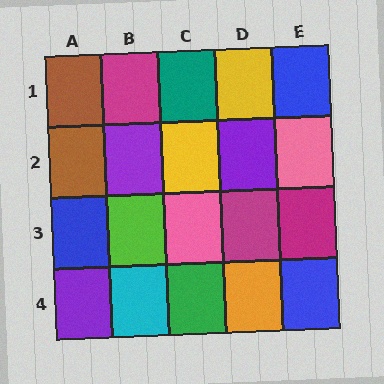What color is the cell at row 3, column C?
Pink.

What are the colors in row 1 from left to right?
Brown, magenta, teal, yellow, blue.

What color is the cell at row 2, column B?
Purple.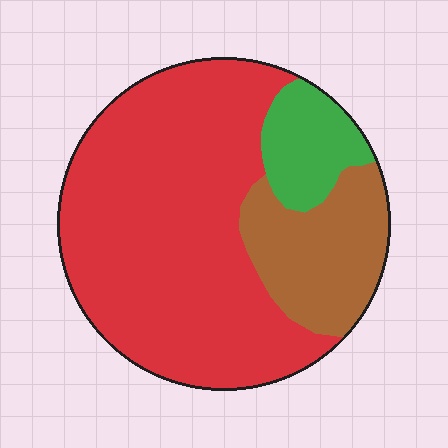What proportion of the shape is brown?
Brown takes up less than a quarter of the shape.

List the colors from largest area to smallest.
From largest to smallest: red, brown, green.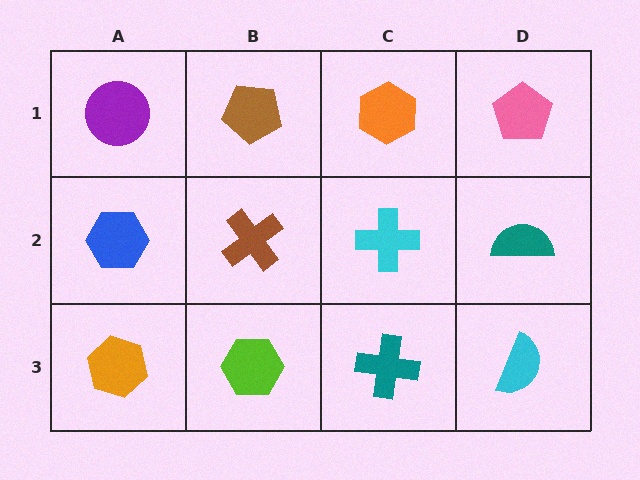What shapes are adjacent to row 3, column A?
A blue hexagon (row 2, column A), a lime hexagon (row 3, column B).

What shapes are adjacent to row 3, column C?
A cyan cross (row 2, column C), a lime hexagon (row 3, column B), a cyan semicircle (row 3, column D).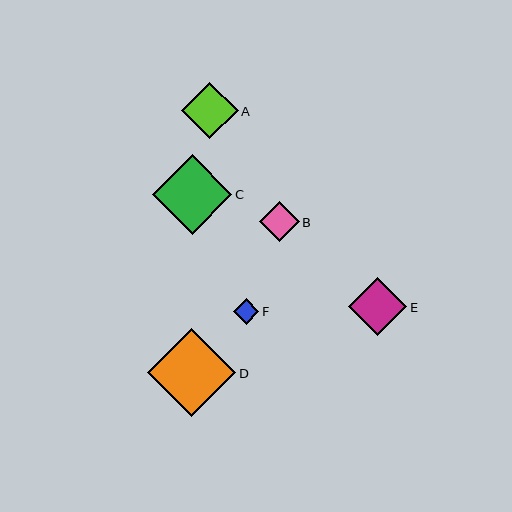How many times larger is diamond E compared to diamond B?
Diamond E is approximately 1.5 times the size of diamond B.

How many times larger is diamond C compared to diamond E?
Diamond C is approximately 1.4 times the size of diamond E.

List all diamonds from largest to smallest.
From largest to smallest: D, C, E, A, B, F.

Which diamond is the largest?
Diamond D is the largest with a size of approximately 88 pixels.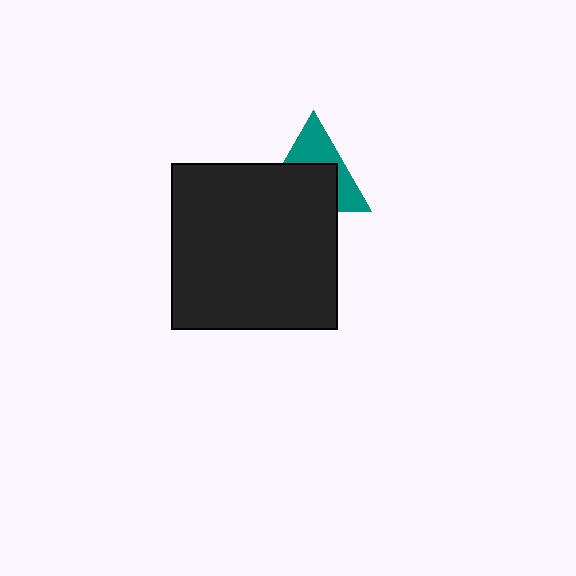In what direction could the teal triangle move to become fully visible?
The teal triangle could move up. That would shift it out from behind the black square entirely.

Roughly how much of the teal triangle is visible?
A small part of it is visible (roughly 45%).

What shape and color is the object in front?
The object in front is a black square.